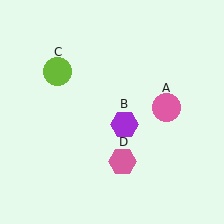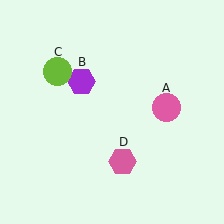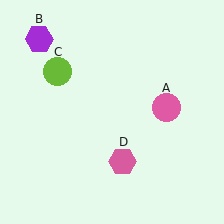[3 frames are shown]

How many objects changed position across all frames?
1 object changed position: purple hexagon (object B).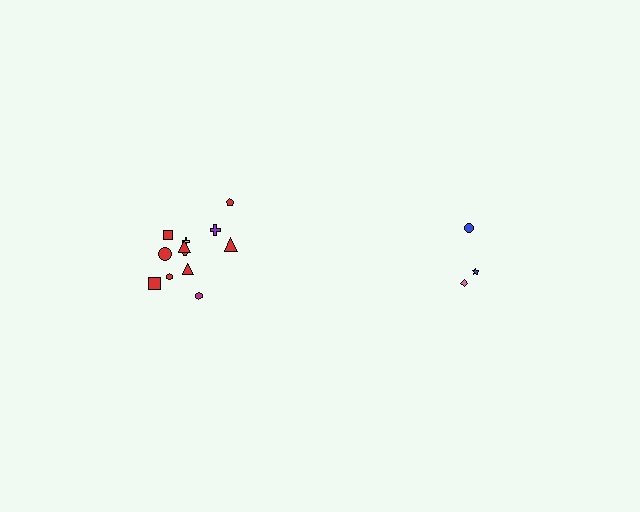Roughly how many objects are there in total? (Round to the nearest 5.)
Roughly 15 objects in total.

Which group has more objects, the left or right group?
The left group.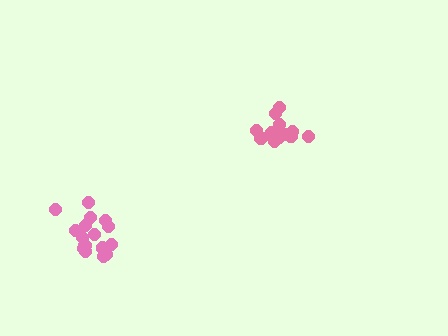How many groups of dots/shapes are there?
There are 2 groups.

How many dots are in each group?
Group 1: 14 dots, Group 2: 16 dots (30 total).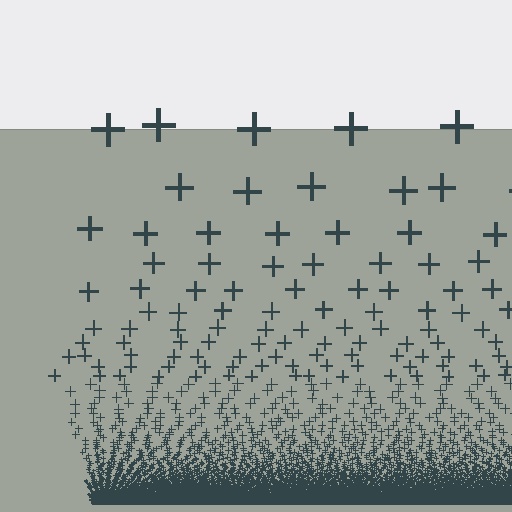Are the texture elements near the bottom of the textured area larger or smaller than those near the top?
Smaller. The gradient is inverted — elements near the bottom are smaller and denser.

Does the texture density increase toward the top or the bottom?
Density increases toward the bottom.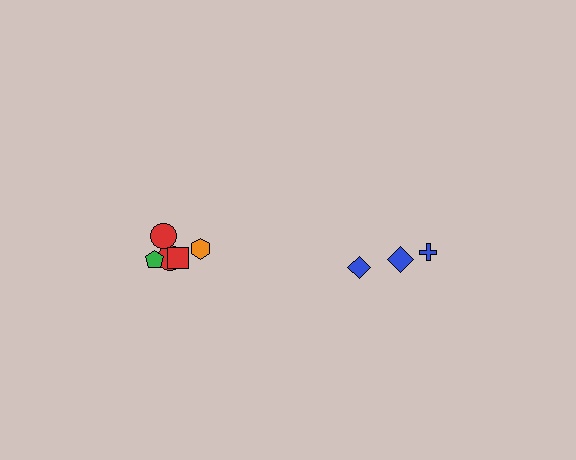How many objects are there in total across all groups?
There are 8 objects.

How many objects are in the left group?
There are 5 objects.